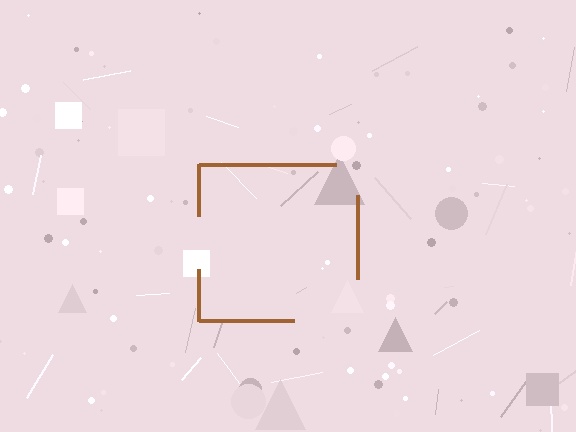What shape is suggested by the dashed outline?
The dashed outline suggests a square.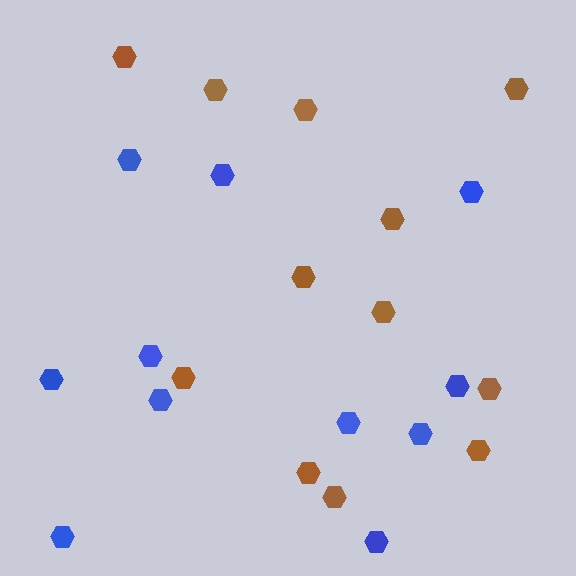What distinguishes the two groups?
There are 2 groups: one group of blue hexagons (11) and one group of brown hexagons (12).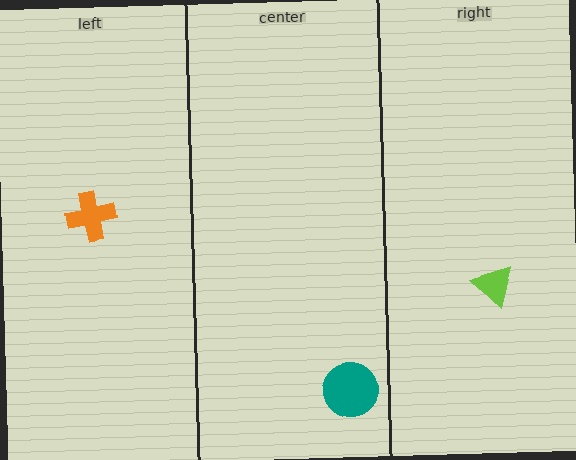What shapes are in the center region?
The teal circle.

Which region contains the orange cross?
The left region.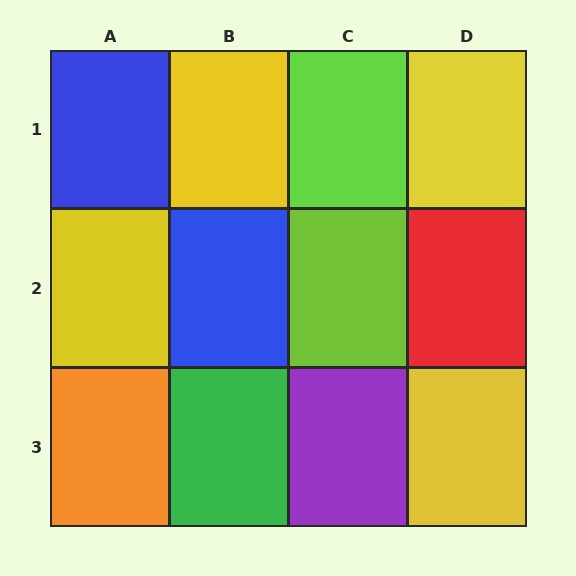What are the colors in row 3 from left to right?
Orange, green, purple, yellow.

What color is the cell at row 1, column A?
Blue.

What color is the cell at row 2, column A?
Yellow.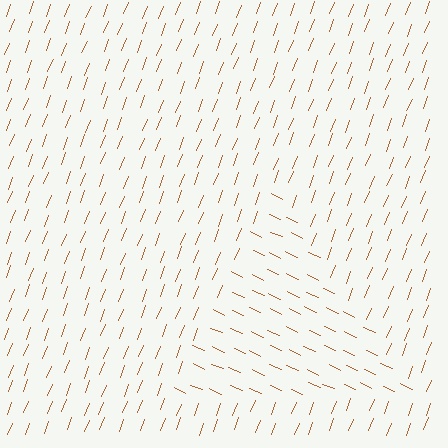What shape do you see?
I see a triangle.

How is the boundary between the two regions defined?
The boundary is defined purely by a change in line orientation (approximately 86 degrees difference). All lines are the same color and thickness.